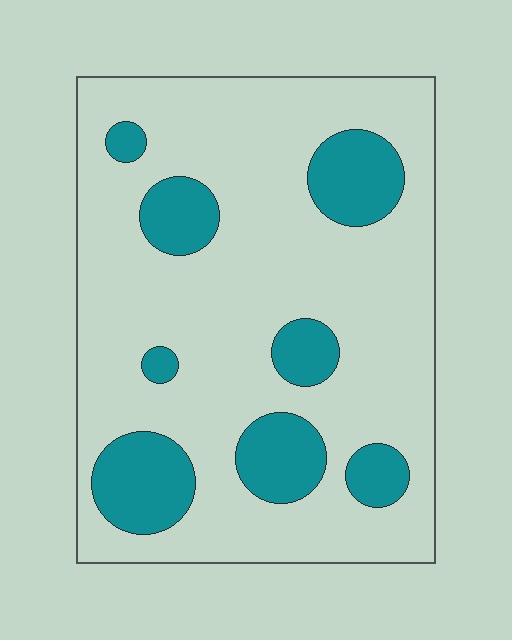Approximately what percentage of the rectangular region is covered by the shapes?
Approximately 20%.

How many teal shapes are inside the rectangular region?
8.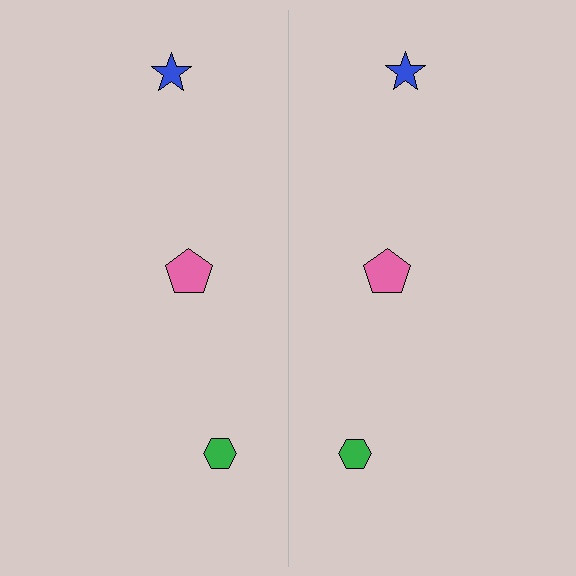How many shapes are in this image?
There are 6 shapes in this image.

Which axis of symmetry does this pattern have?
The pattern has a vertical axis of symmetry running through the center of the image.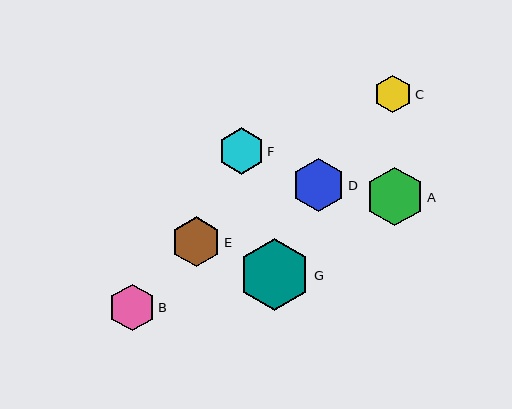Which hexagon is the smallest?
Hexagon C is the smallest with a size of approximately 37 pixels.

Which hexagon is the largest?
Hexagon G is the largest with a size of approximately 72 pixels.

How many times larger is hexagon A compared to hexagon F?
Hexagon A is approximately 1.3 times the size of hexagon F.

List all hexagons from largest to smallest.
From largest to smallest: G, A, D, E, B, F, C.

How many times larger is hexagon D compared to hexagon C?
Hexagon D is approximately 1.4 times the size of hexagon C.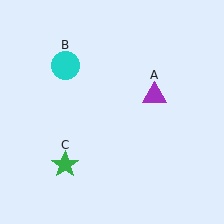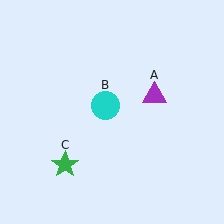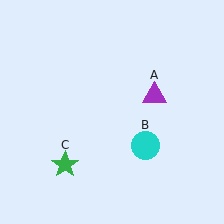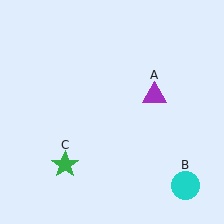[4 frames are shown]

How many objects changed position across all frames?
1 object changed position: cyan circle (object B).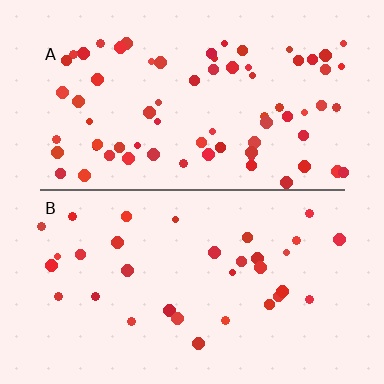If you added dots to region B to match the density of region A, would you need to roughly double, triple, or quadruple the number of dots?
Approximately double.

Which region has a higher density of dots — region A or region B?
A (the top).